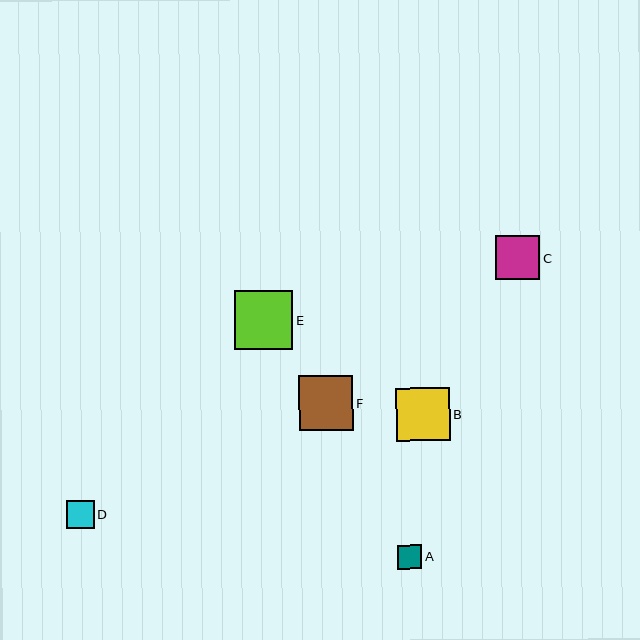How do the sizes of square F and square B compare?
Square F and square B are approximately the same size.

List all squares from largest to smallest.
From largest to smallest: E, F, B, C, D, A.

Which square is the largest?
Square E is the largest with a size of approximately 59 pixels.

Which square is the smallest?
Square A is the smallest with a size of approximately 24 pixels.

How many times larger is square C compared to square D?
Square C is approximately 1.6 times the size of square D.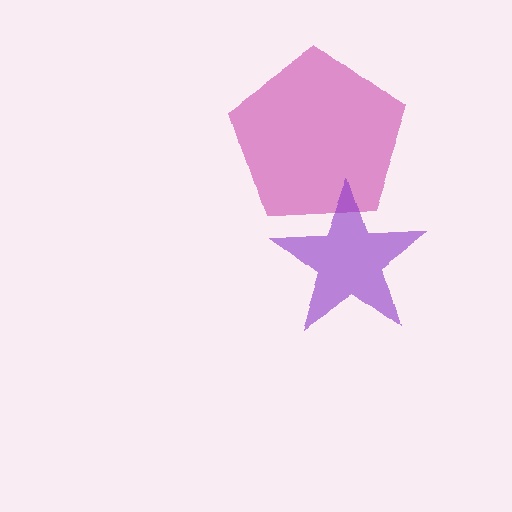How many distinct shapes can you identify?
There are 2 distinct shapes: a magenta pentagon, a purple star.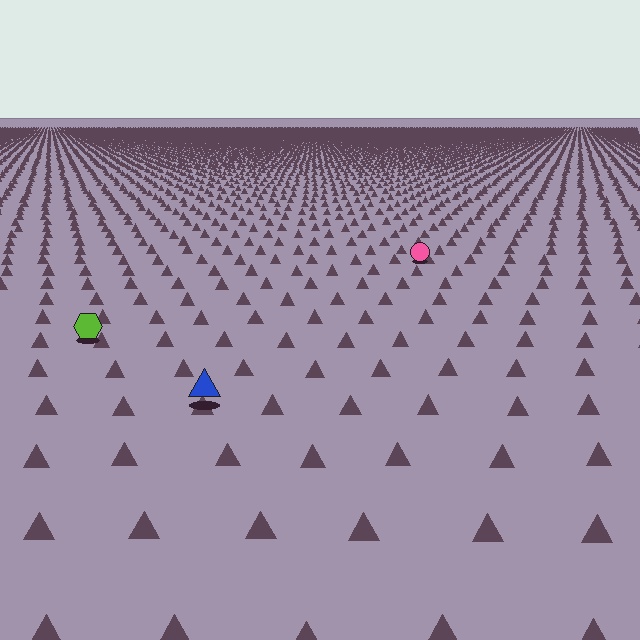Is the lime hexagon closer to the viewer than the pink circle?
Yes. The lime hexagon is closer — you can tell from the texture gradient: the ground texture is coarser near it.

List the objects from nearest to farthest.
From nearest to farthest: the blue triangle, the lime hexagon, the pink circle.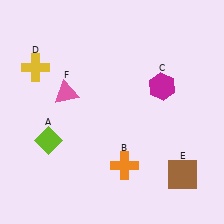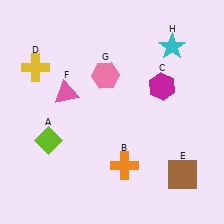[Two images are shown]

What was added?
A pink hexagon (G), a cyan star (H) were added in Image 2.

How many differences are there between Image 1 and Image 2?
There are 2 differences between the two images.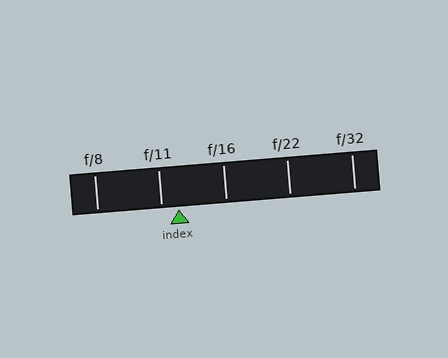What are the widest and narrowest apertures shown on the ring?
The widest aperture shown is f/8 and the narrowest is f/32.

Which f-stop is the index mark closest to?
The index mark is closest to f/11.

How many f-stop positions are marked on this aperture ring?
There are 5 f-stop positions marked.